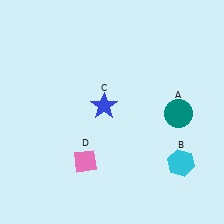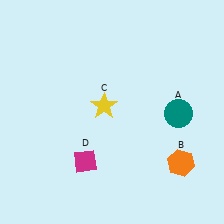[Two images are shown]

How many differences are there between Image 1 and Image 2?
There are 3 differences between the two images.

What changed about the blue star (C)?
In Image 1, C is blue. In Image 2, it changed to yellow.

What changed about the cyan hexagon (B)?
In Image 1, B is cyan. In Image 2, it changed to orange.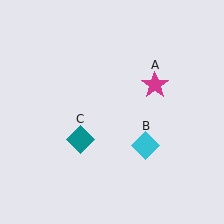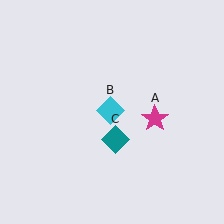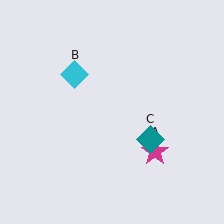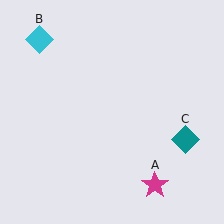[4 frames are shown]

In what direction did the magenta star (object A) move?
The magenta star (object A) moved down.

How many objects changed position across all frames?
3 objects changed position: magenta star (object A), cyan diamond (object B), teal diamond (object C).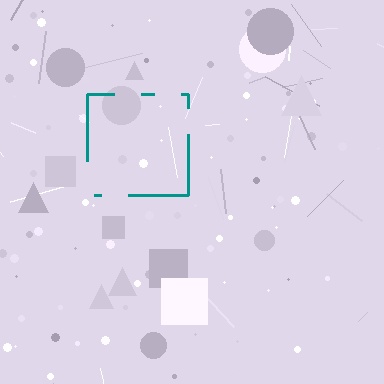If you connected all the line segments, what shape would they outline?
They would outline a square.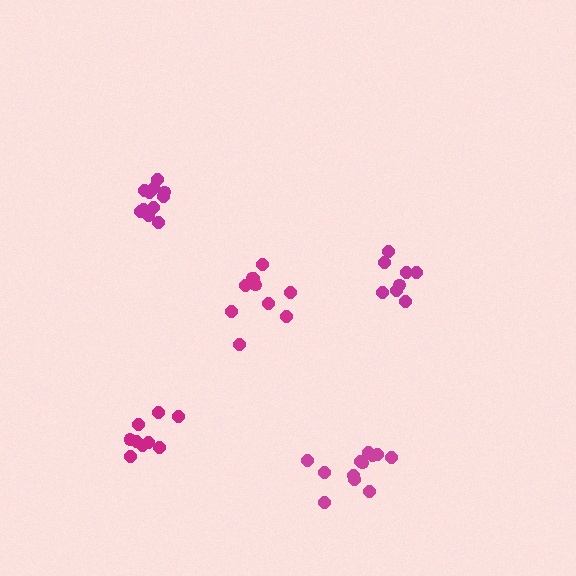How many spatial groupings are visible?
There are 5 spatial groupings.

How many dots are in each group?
Group 1: 12 dots, Group 2: 9 dots, Group 3: 10 dots, Group 4: 11 dots, Group 5: 8 dots (50 total).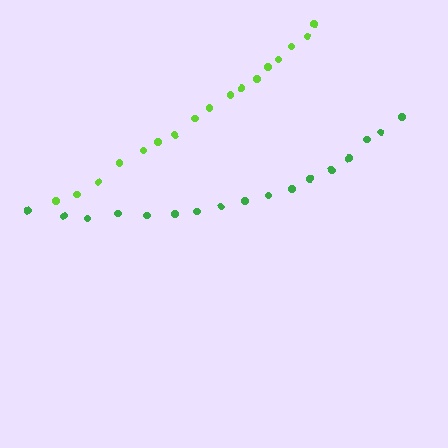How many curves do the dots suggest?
There are 2 distinct paths.